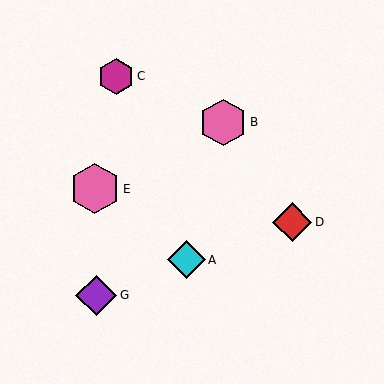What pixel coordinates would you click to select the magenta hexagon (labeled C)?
Click at (116, 76) to select the magenta hexagon C.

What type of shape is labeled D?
Shape D is a red diamond.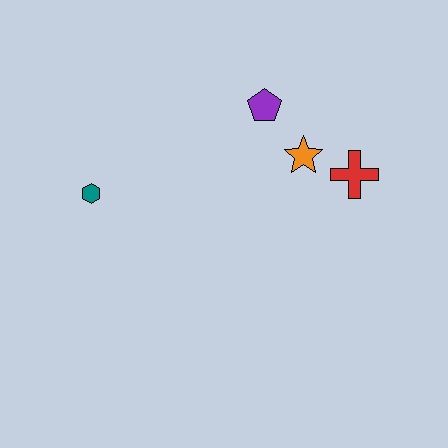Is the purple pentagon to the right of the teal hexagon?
Yes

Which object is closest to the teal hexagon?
The purple pentagon is closest to the teal hexagon.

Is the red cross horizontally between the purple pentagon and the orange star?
No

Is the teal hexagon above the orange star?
No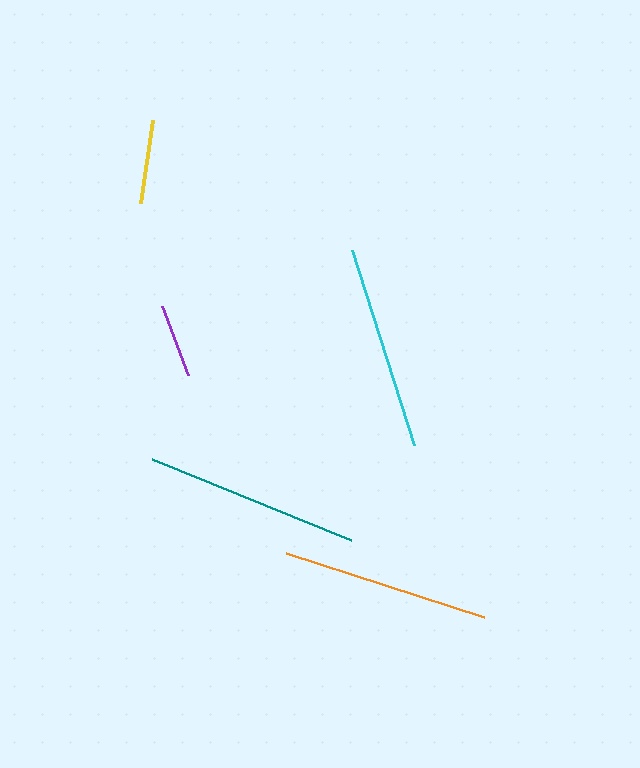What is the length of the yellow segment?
The yellow segment is approximately 83 pixels long.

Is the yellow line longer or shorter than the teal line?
The teal line is longer than the yellow line.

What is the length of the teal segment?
The teal segment is approximately 216 pixels long.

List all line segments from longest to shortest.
From longest to shortest: teal, orange, cyan, yellow, purple.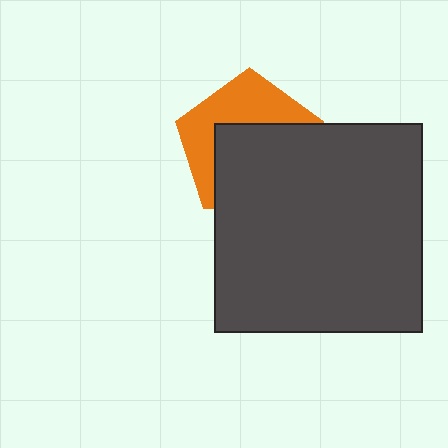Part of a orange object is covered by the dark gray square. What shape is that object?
It is a pentagon.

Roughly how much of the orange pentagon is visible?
A small part of it is visible (roughly 44%).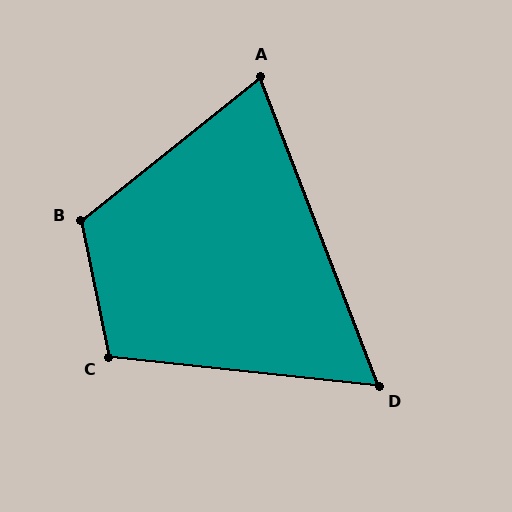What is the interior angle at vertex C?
Approximately 108 degrees (obtuse).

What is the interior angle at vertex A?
Approximately 72 degrees (acute).